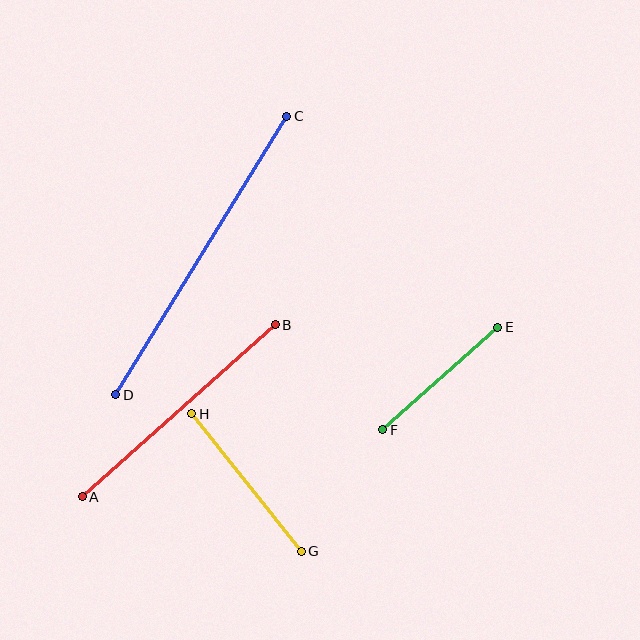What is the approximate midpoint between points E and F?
The midpoint is at approximately (440, 379) pixels.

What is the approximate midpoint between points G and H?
The midpoint is at approximately (247, 483) pixels.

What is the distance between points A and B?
The distance is approximately 259 pixels.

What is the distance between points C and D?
The distance is approximately 327 pixels.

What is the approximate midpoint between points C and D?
The midpoint is at approximately (201, 255) pixels.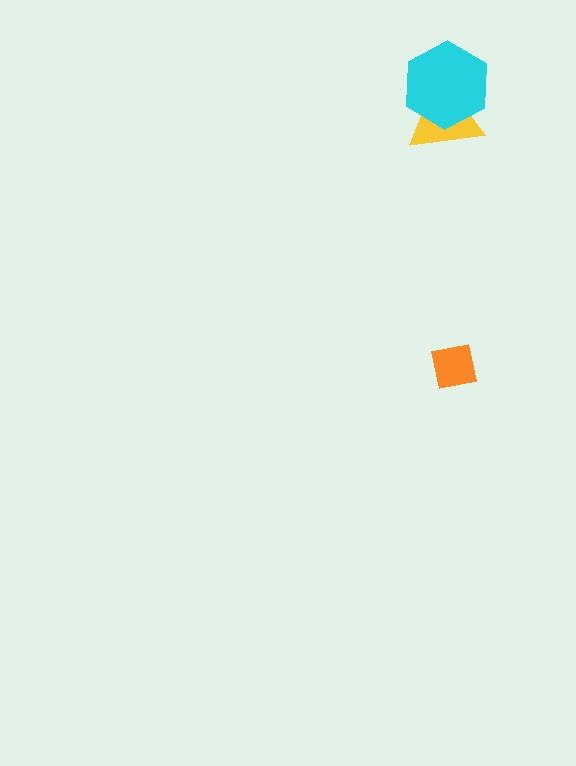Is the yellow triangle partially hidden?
Yes, it is partially covered by another shape.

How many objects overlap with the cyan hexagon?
1 object overlaps with the cyan hexagon.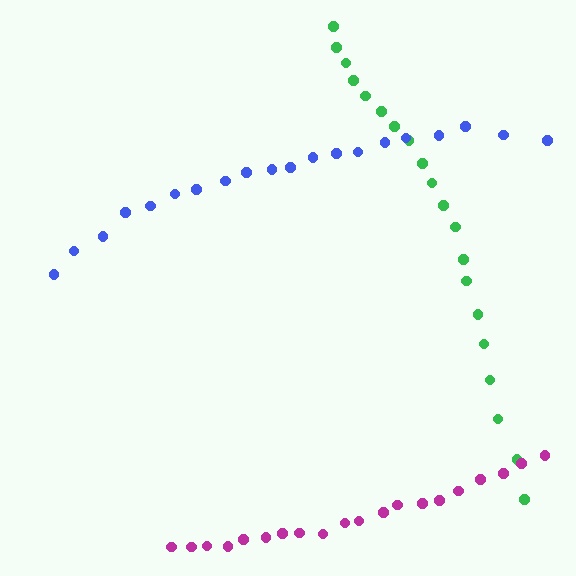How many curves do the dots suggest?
There are 3 distinct paths.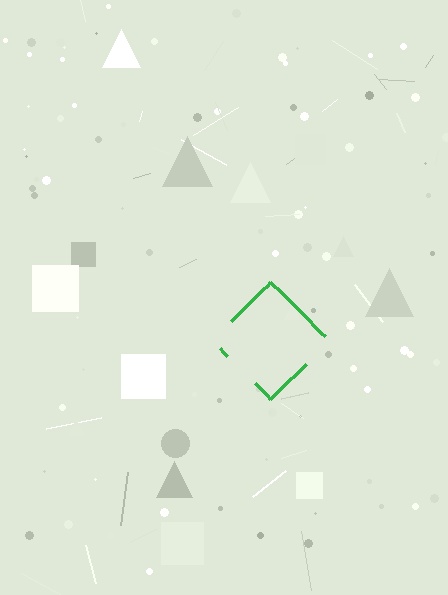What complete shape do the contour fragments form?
The contour fragments form a diamond.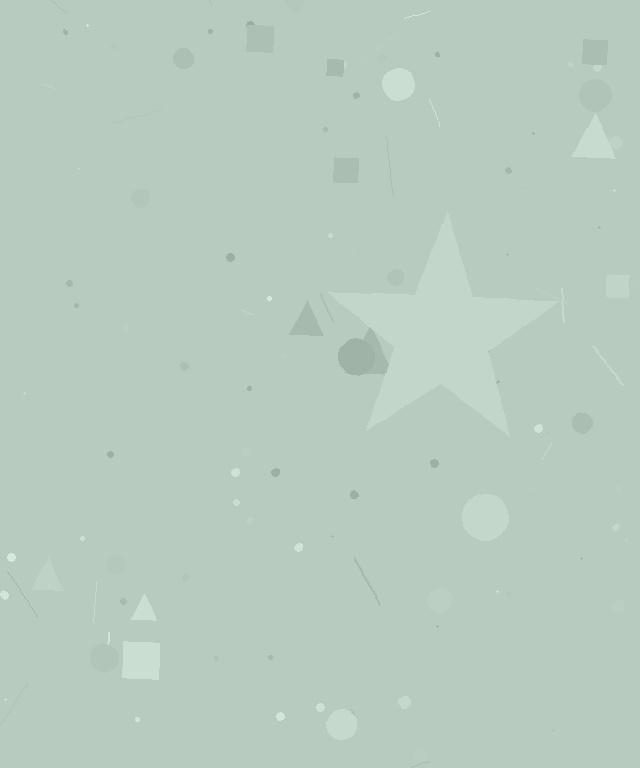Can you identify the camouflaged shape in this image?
The camouflaged shape is a star.